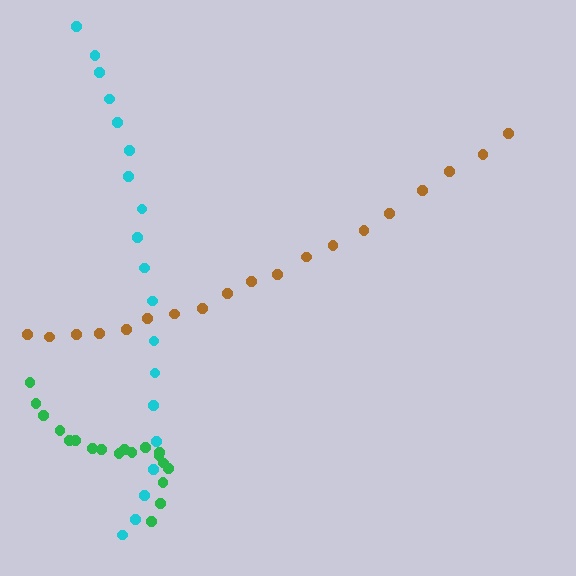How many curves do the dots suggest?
There are 3 distinct paths.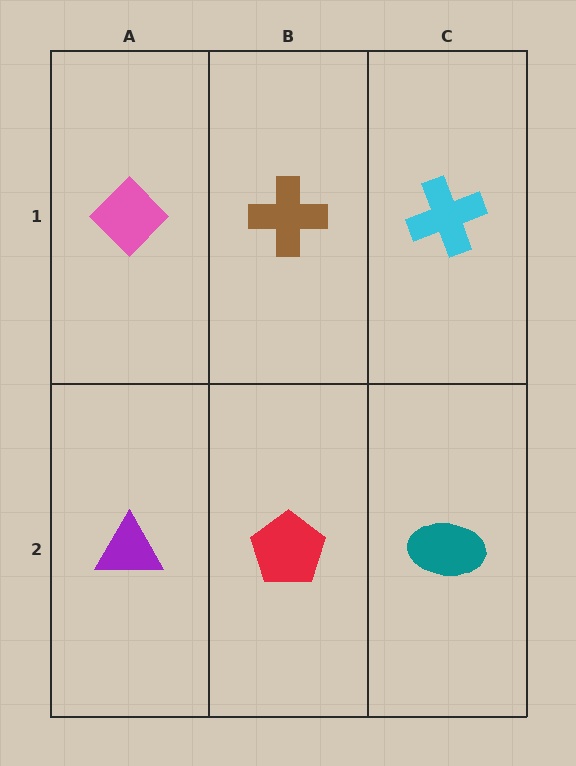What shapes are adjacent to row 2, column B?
A brown cross (row 1, column B), a purple triangle (row 2, column A), a teal ellipse (row 2, column C).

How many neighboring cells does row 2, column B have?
3.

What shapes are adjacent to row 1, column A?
A purple triangle (row 2, column A), a brown cross (row 1, column B).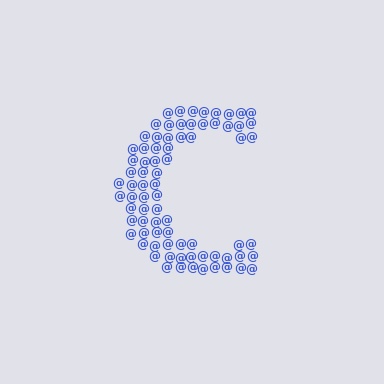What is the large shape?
The large shape is the letter C.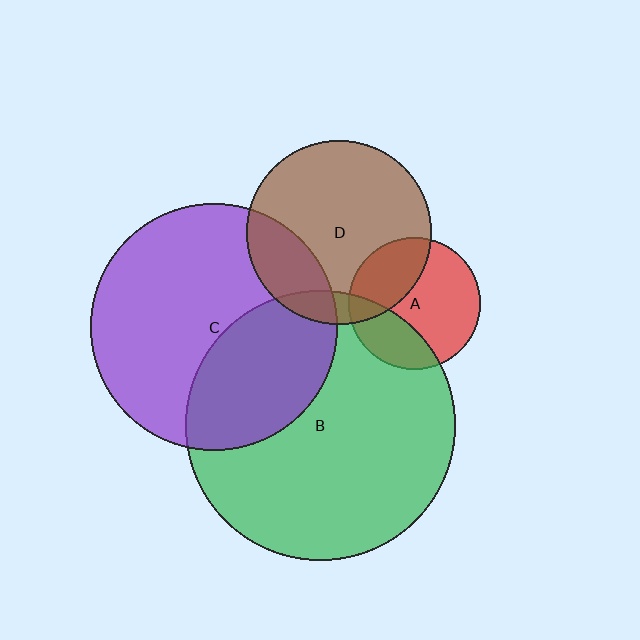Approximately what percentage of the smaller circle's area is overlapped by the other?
Approximately 30%.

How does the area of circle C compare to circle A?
Approximately 3.5 times.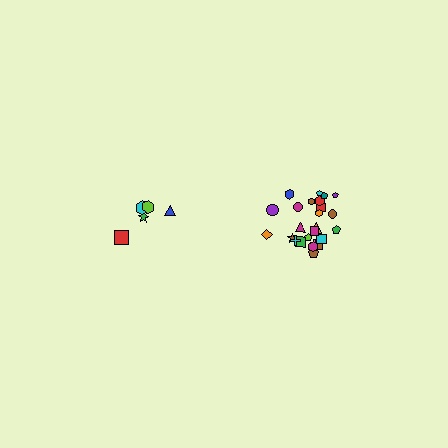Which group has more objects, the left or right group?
The right group.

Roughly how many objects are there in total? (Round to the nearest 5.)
Roughly 30 objects in total.